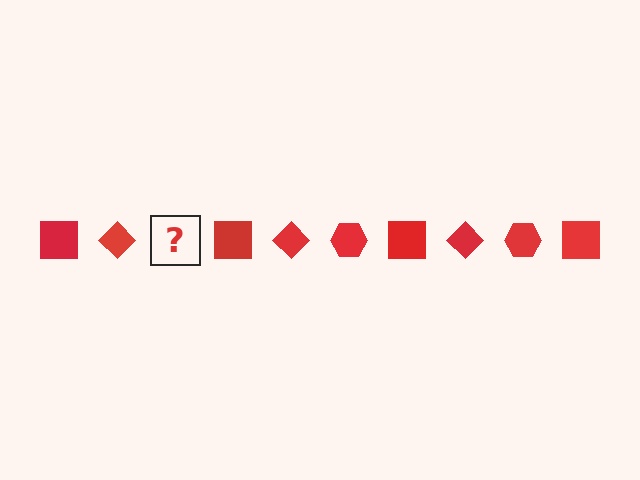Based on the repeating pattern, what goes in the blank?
The blank should be a red hexagon.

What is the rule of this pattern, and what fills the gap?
The rule is that the pattern cycles through square, diamond, hexagon shapes in red. The gap should be filled with a red hexagon.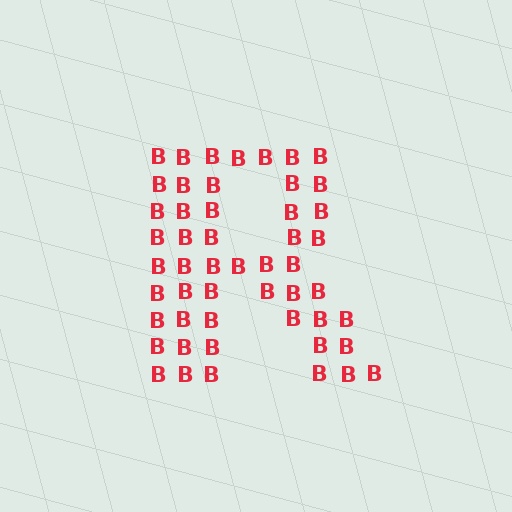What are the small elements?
The small elements are letter B's.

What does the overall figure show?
The overall figure shows the letter R.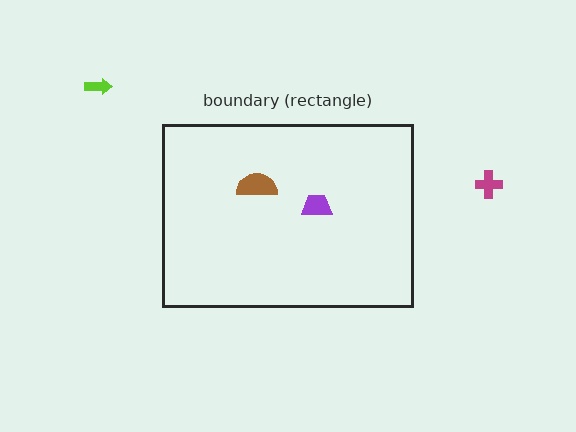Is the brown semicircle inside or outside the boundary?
Inside.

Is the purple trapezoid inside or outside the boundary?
Inside.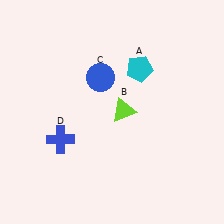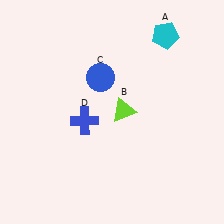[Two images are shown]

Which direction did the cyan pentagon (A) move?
The cyan pentagon (A) moved up.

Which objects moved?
The objects that moved are: the cyan pentagon (A), the blue cross (D).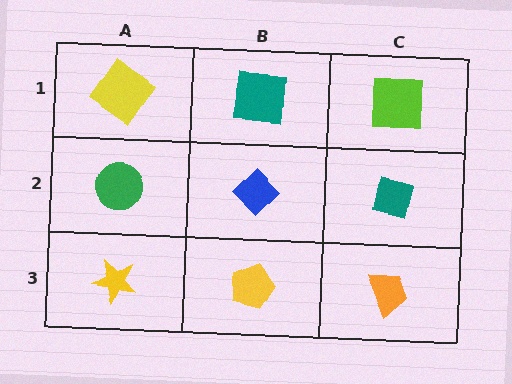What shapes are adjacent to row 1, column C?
A teal square (row 2, column C), a teal square (row 1, column B).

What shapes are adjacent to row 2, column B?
A teal square (row 1, column B), a yellow pentagon (row 3, column B), a green circle (row 2, column A), a teal square (row 2, column C).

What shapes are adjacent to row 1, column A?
A green circle (row 2, column A), a teal square (row 1, column B).